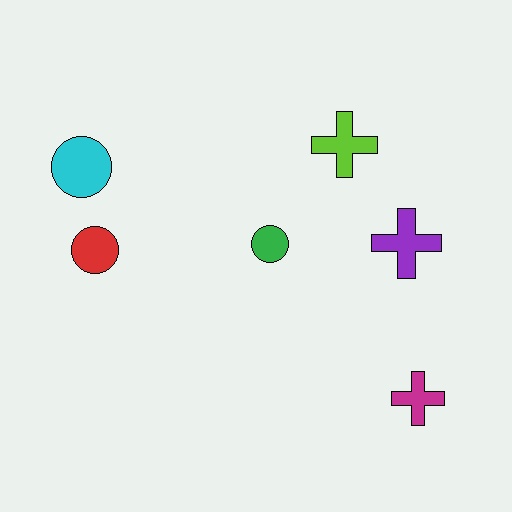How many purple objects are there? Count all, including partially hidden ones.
There is 1 purple object.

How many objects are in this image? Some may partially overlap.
There are 6 objects.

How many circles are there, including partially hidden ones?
There are 3 circles.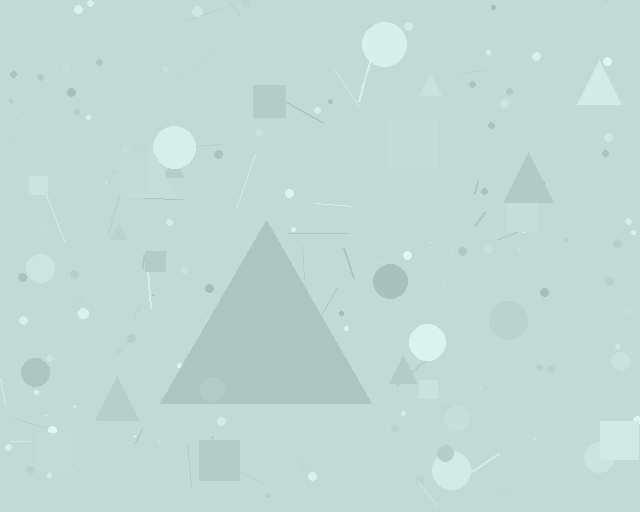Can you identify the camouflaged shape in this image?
The camouflaged shape is a triangle.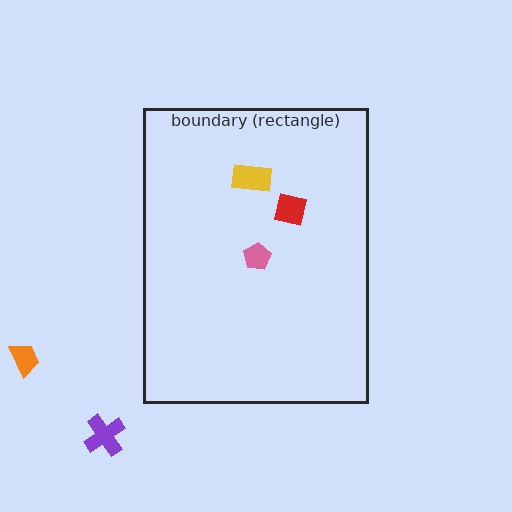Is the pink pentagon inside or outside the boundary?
Inside.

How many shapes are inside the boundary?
3 inside, 2 outside.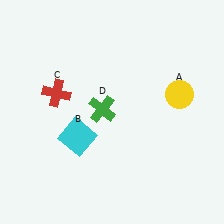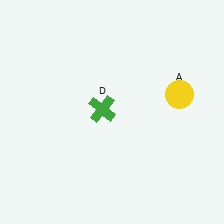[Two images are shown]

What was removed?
The red cross (C), the cyan square (B) were removed in Image 2.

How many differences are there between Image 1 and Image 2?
There are 2 differences between the two images.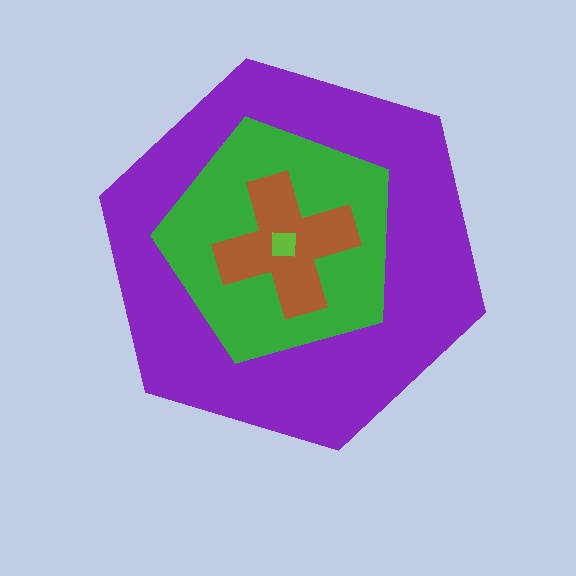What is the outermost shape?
The purple hexagon.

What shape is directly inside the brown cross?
The lime square.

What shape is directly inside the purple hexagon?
The green pentagon.